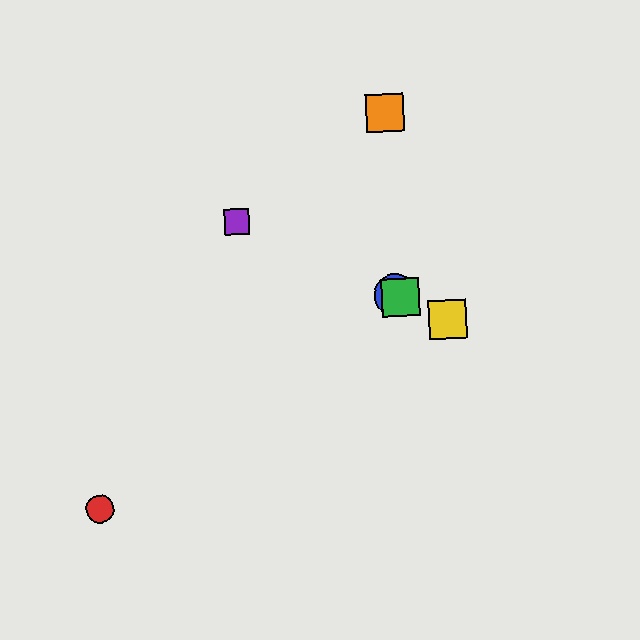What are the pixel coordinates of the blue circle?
The blue circle is at (395, 295).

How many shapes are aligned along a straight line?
4 shapes (the blue circle, the green square, the yellow square, the purple square) are aligned along a straight line.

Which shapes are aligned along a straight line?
The blue circle, the green square, the yellow square, the purple square are aligned along a straight line.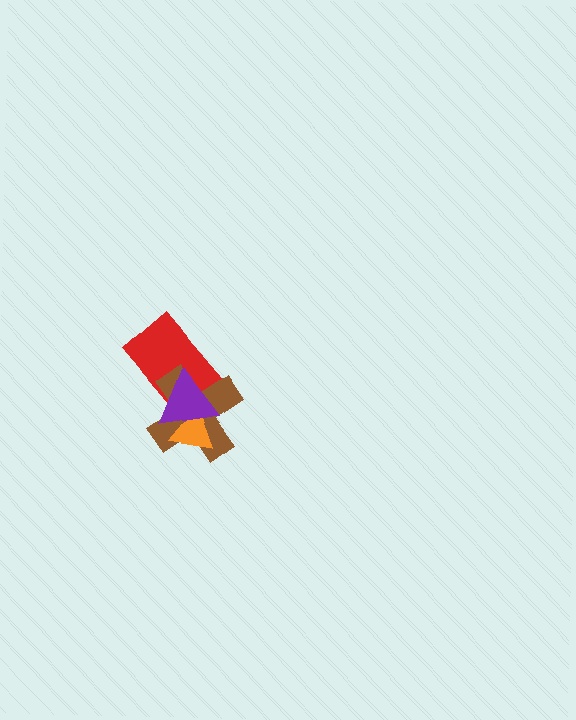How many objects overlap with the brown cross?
3 objects overlap with the brown cross.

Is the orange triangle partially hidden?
Yes, it is partially covered by another shape.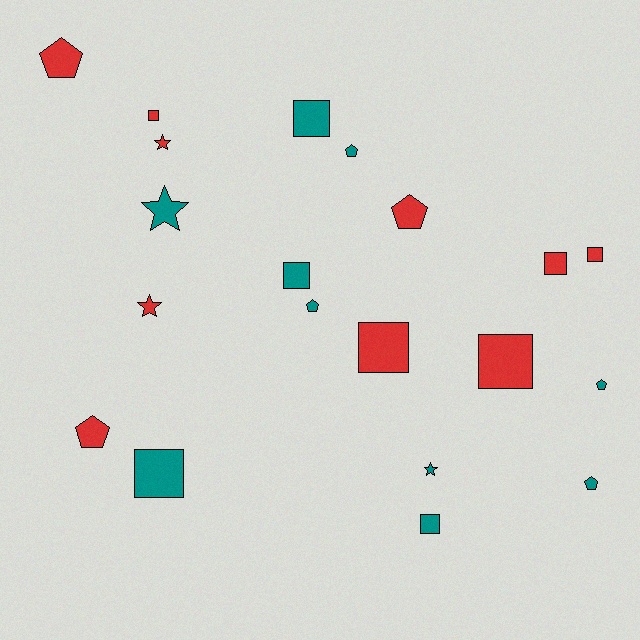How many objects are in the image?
There are 20 objects.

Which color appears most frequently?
Red, with 10 objects.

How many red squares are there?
There are 5 red squares.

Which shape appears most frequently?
Square, with 9 objects.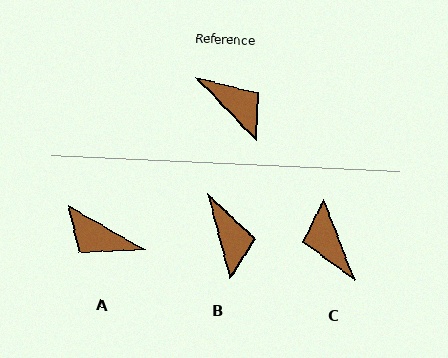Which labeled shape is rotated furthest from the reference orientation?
A, about 164 degrees away.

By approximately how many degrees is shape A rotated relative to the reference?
Approximately 164 degrees clockwise.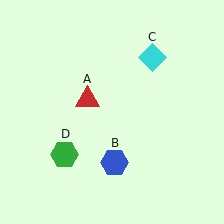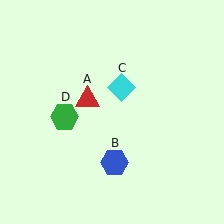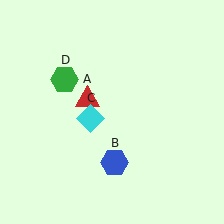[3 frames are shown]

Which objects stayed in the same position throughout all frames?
Red triangle (object A) and blue hexagon (object B) remained stationary.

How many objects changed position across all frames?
2 objects changed position: cyan diamond (object C), green hexagon (object D).